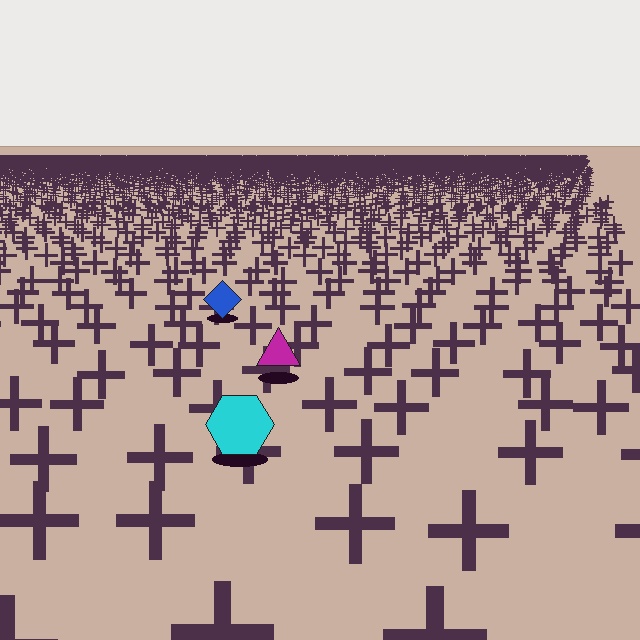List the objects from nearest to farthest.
From nearest to farthest: the cyan hexagon, the magenta triangle, the blue diamond.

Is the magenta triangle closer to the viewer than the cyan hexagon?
No. The cyan hexagon is closer — you can tell from the texture gradient: the ground texture is coarser near it.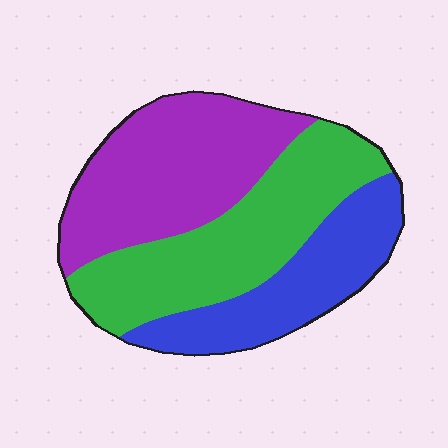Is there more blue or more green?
Green.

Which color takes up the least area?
Blue, at roughly 25%.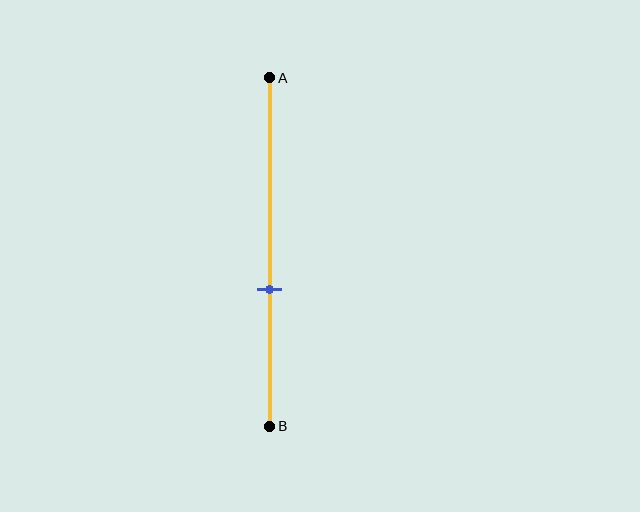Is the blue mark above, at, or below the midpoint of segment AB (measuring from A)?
The blue mark is below the midpoint of segment AB.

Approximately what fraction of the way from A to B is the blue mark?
The blue mark is approximately 60% of the way from A to B.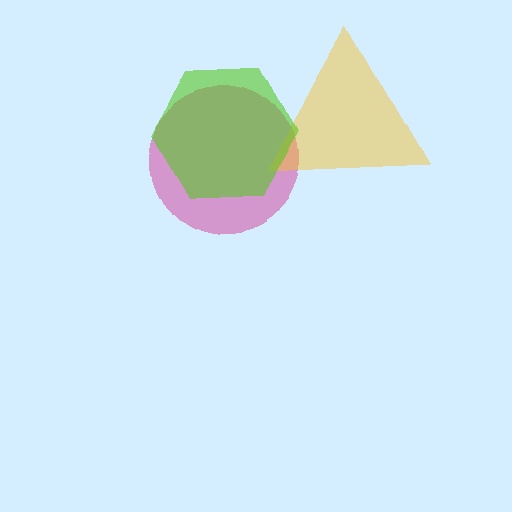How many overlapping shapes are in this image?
There are 3 overlapping shapes in the image.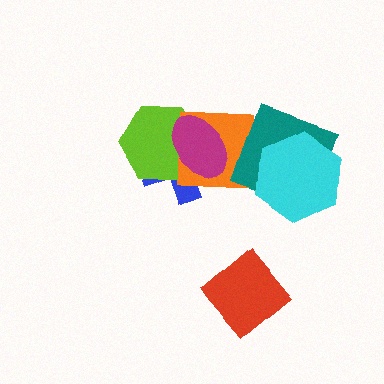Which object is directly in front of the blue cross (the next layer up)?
The lime hexagon is directly in front of the blue cross.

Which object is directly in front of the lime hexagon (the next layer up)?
The orange square is directly in front of the lime hexagon.